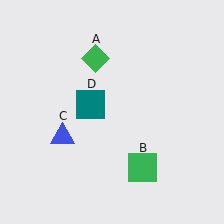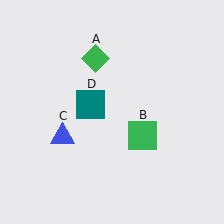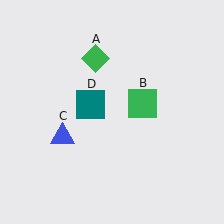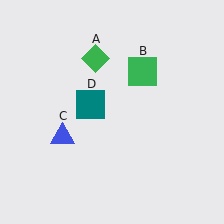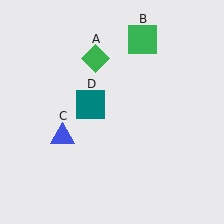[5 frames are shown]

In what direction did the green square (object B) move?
The green square (object B) moved up.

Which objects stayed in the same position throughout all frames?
Green diamond (object A) and blue triangle (object C) and teal square (object D) remained stationary.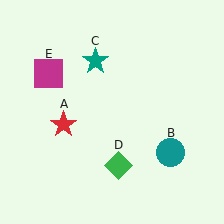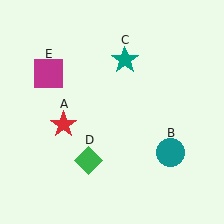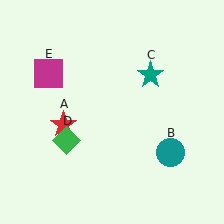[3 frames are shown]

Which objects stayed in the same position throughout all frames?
Red star (object A) and teal circle (object B) and magenta square (object E) remained stationary.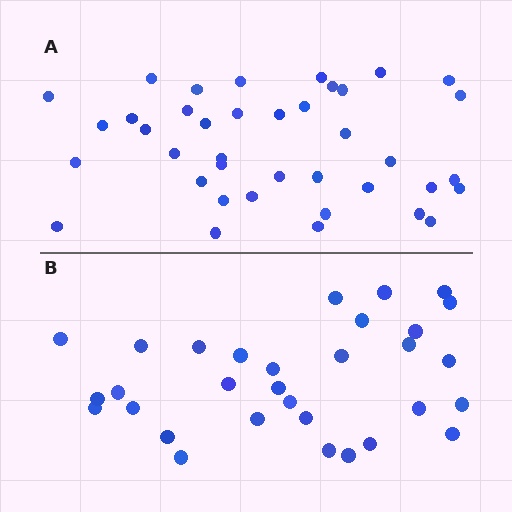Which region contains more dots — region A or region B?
Region A (the top region) has more dots.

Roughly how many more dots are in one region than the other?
Region A has roughly 8 or so more dots than region B.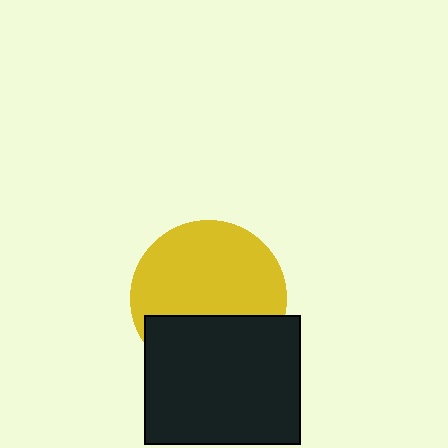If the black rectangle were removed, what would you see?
You would see the complete yellow circle.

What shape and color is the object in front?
The object in front is a black rectangle.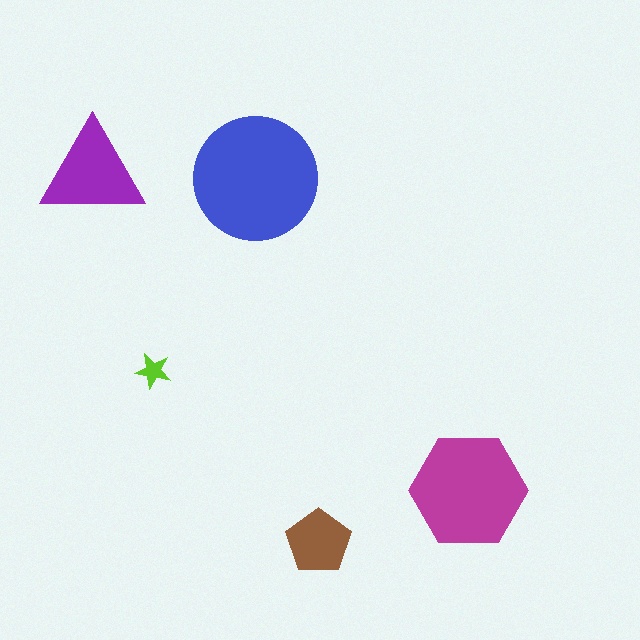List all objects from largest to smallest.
The blue circle, the magenta hexagon, the purple triangle, the brown pentagon, the lime star.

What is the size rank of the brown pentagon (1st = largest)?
4th.